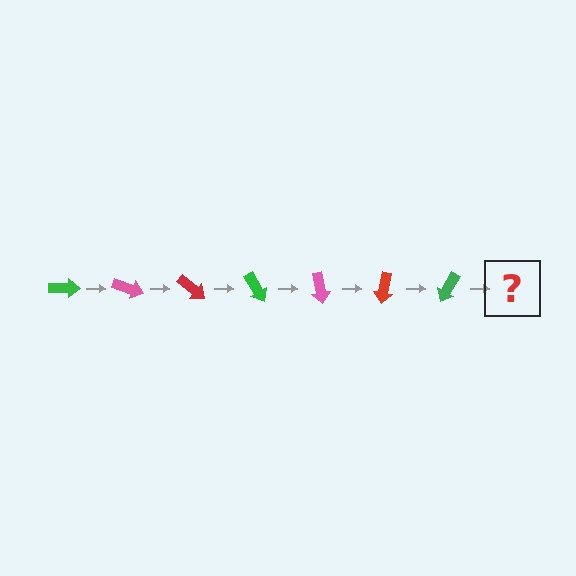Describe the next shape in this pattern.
It should be a pink arrow, rotated 140 degrees from the start.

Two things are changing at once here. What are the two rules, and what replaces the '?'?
The two rules are that it rotates 20 degrees each step and the color cycles through green, pink, and red. The '?' should be a pink arrow, rotated 140 degrees from the start.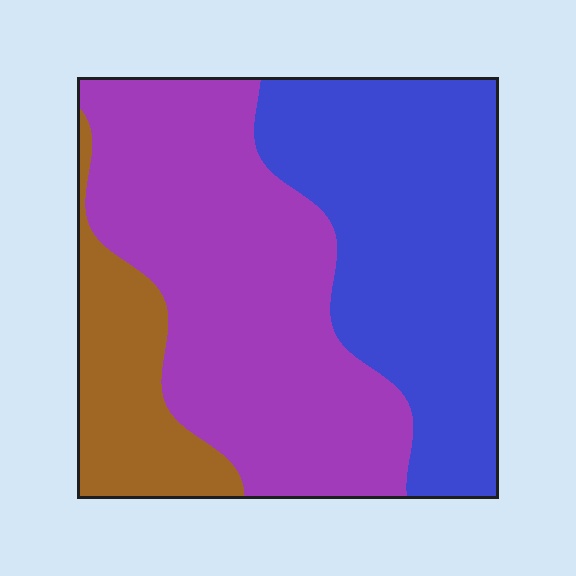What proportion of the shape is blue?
Blue covers roughly 40% of the shape.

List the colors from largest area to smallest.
From largest to smallest: purple, blue, brown.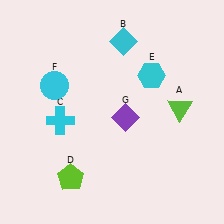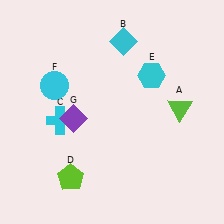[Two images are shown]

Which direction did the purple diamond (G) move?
The purple diamond (G) moved left.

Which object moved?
The purple diamond (G) moved left.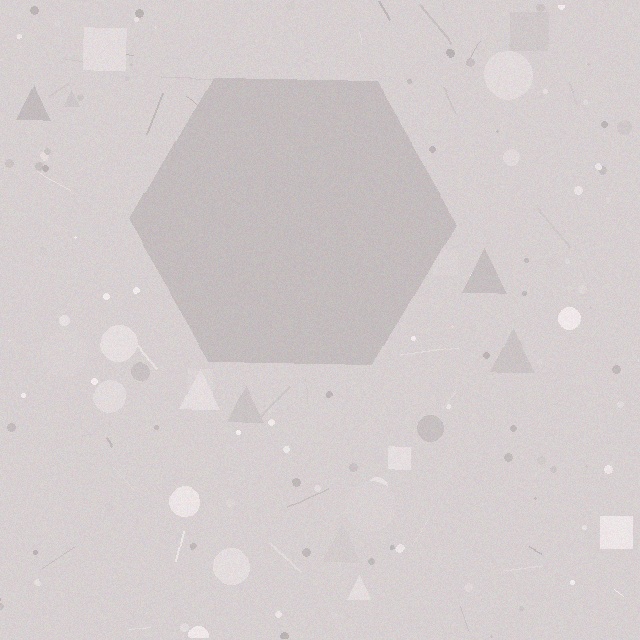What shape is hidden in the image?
A hexagon is hidden in the image.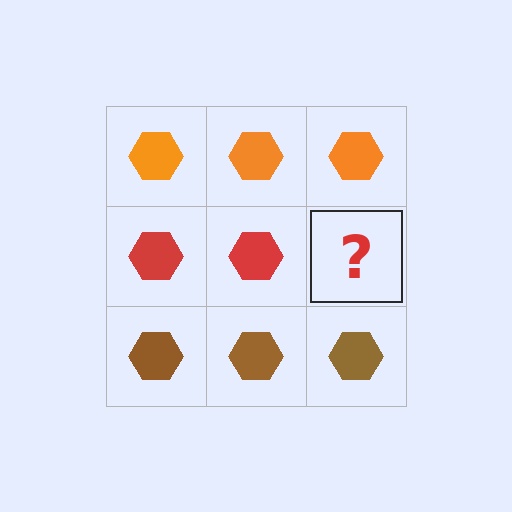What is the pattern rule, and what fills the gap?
The rule is that each row has a consistent color. The gap should be filled with a red hexagon.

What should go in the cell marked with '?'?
The missing cell should contain a red hexagon.